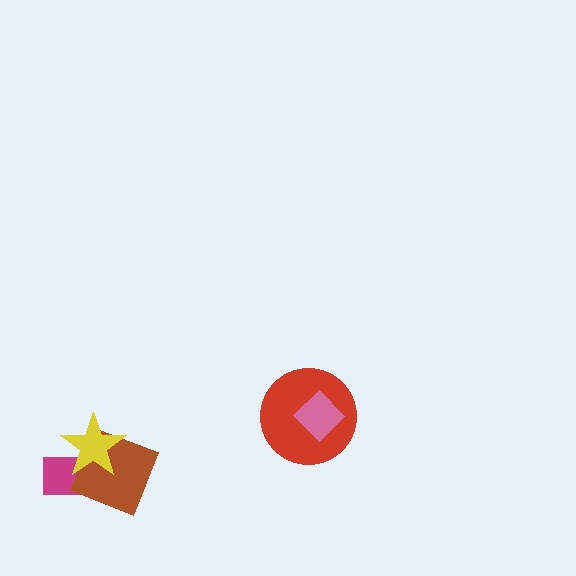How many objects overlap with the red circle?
1 object overlaps with the red circle.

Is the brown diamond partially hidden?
Yes, it is partially covered by another shape.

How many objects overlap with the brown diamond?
2 objects overlap with the brown diamond.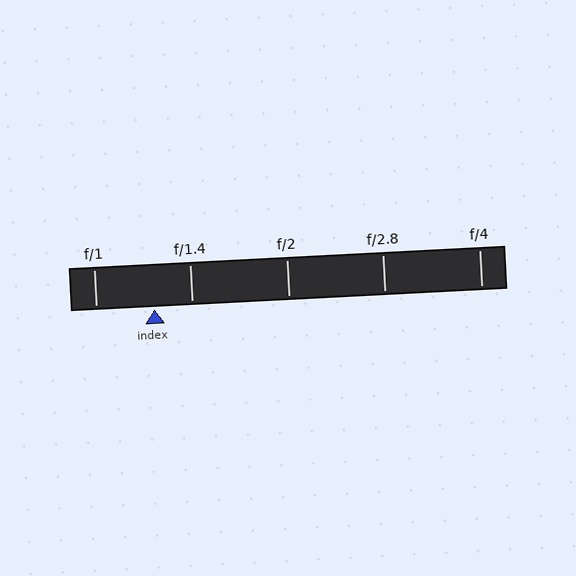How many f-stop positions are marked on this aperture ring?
There are 5 f-stop positions marked.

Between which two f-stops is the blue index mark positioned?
The index mark is between f/1 and f/1.4.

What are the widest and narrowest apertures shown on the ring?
The widest aperture shown is f/1 and the narrowest is f/4.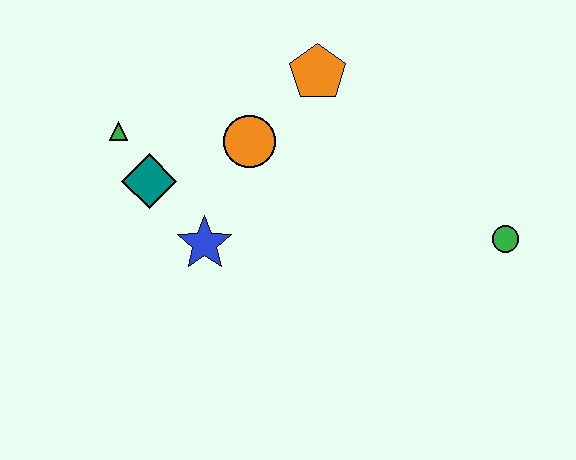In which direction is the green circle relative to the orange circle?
The green circle is to the right of the orange circle.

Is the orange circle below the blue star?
No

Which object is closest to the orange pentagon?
The orange circle is closest to the orange pentagon.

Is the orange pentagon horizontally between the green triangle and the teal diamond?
No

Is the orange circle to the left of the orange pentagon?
Yes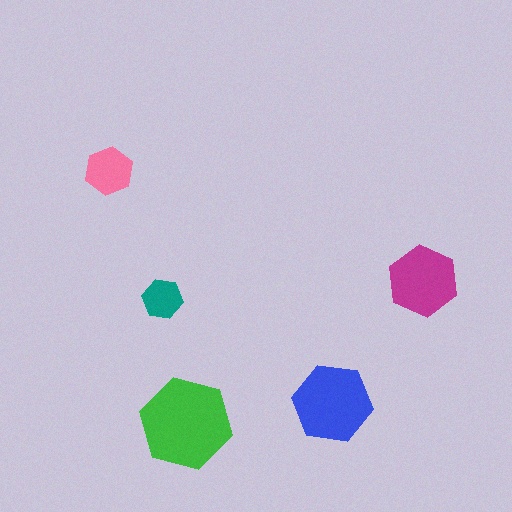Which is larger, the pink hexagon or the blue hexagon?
The blue one.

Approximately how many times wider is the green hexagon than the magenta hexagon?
About 1.5 times wider.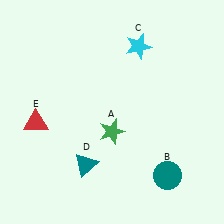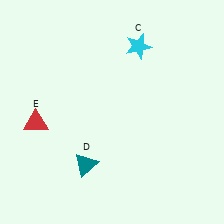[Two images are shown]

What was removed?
The teal circle (B), the green star (A) were removed in Image 2.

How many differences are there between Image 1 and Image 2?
There are 2 differences between the two images.